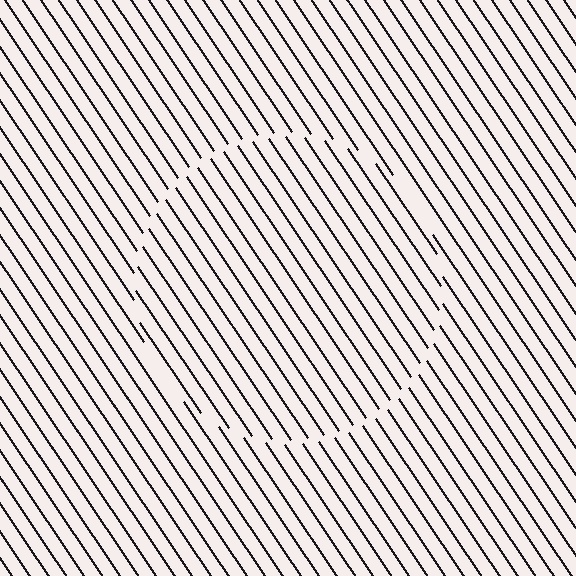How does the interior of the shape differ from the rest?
The interior of the shape contains the same grating, shifted by half a period — the contour is defined by the phase discontinuity where line-ends from the inner and outer gratings abut.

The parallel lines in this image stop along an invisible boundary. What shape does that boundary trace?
An illusory circle. The interior of the shape contains the same grating, shifted by half a period — the contour is defined by the phase discontinuity where line-ends from the inner and outer gratings abut.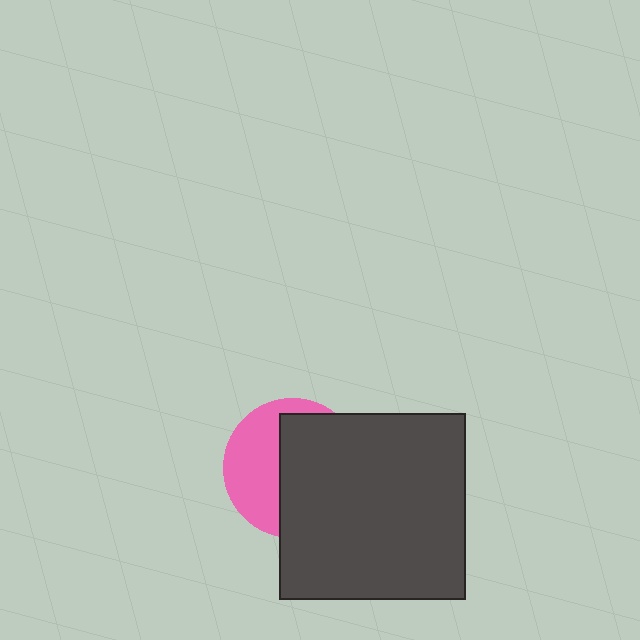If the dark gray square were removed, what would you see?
You would see the complete pink circle.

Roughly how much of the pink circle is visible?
A small part of it is visible (roughly 43%).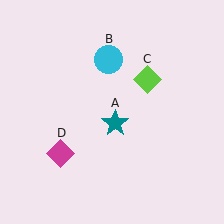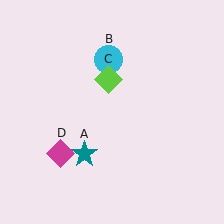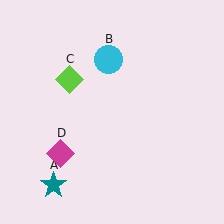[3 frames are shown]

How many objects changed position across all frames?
2 objects changed position: teal star (object A), lime diamond (object C).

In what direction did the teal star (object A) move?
The teal star (object A) moved down and to the left.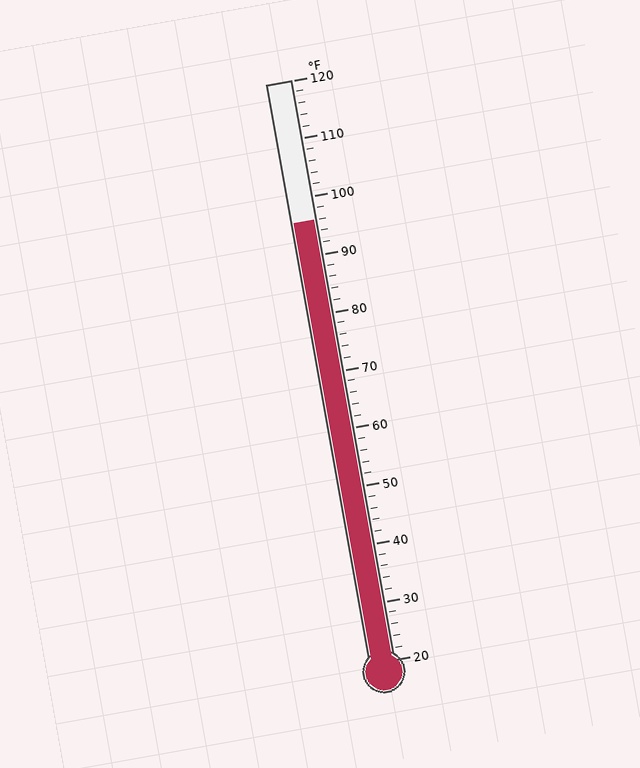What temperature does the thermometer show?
The thermometer shows approximately 96°F.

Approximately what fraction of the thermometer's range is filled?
The thermometer is filled to approximately 75% of its range.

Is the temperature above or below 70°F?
The temperature is above 70°F.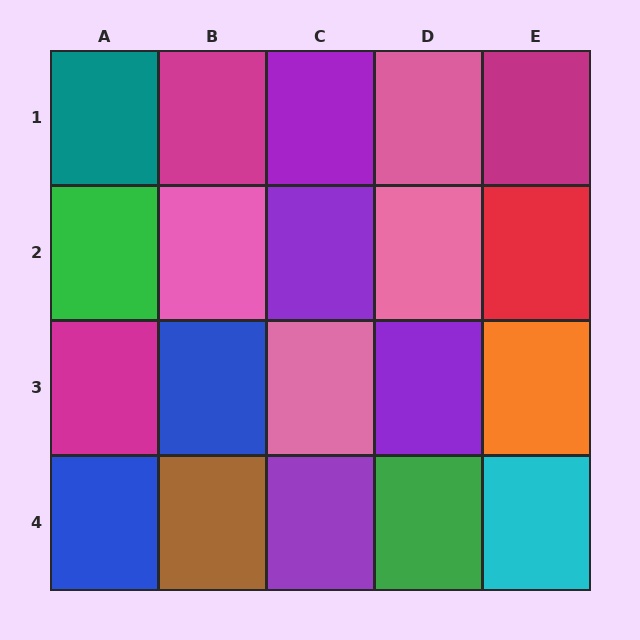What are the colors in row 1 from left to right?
Teal, magenta, purple, pink, magenta.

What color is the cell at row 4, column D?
Green.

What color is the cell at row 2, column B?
Pink.